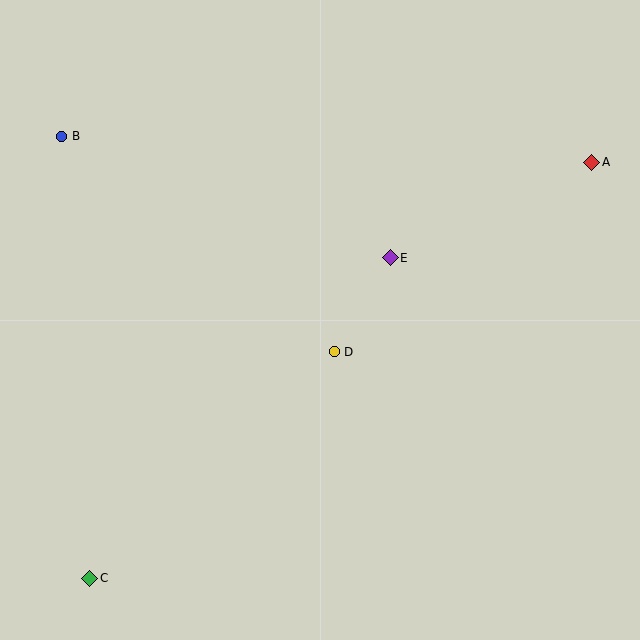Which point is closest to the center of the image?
Point D at (334, 352) is closest to the center.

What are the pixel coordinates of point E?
Point E is at (390, 258).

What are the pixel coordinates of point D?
Point D is at (334, 352).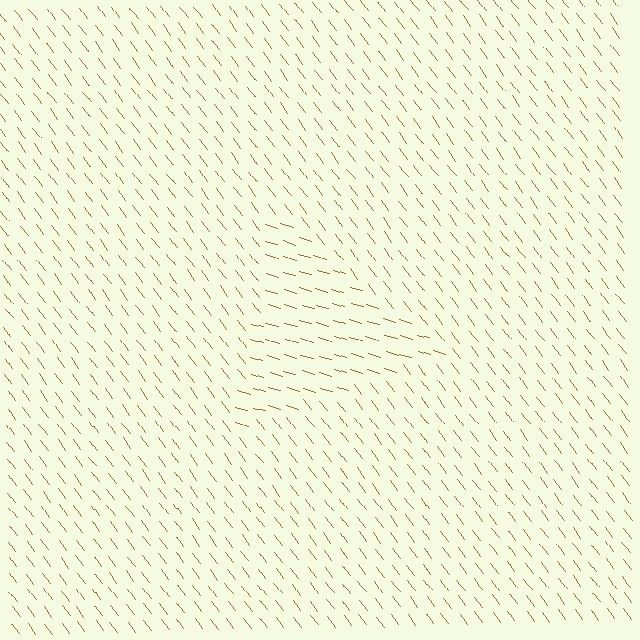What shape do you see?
I see a triangle.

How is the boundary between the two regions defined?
The boundary is defined purely by a change in line orientation (approximately 38 degrees difference). All lines are the same color and thickness.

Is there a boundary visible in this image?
Yes, there is a texture boundary formed by a change in line orientation.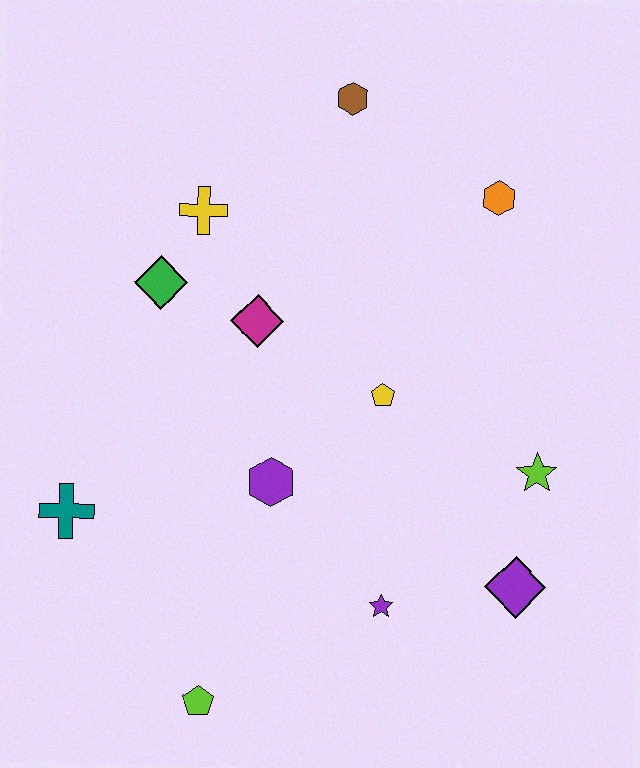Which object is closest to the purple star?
The purple diamond is closest to the purple star.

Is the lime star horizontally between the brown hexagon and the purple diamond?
No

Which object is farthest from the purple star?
The brown hexagon is farthest from the purple star.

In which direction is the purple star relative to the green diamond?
The purple star is below the green diamond.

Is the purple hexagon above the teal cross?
Yes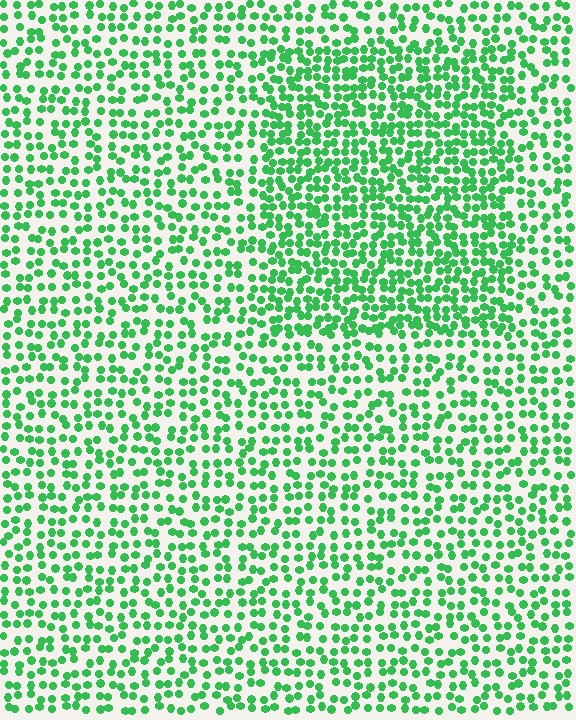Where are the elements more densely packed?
The elements are more densely packed inside the rectangle boundary.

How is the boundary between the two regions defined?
The boundary is defined by a change in element density (approximately 1.6x ratio). All elements are the same color, size, and shape.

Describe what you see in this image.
The image contains small green elements arranged at two different densities. A rectangle-shaped region is visible where the elements are more densely packed than the surrounding area.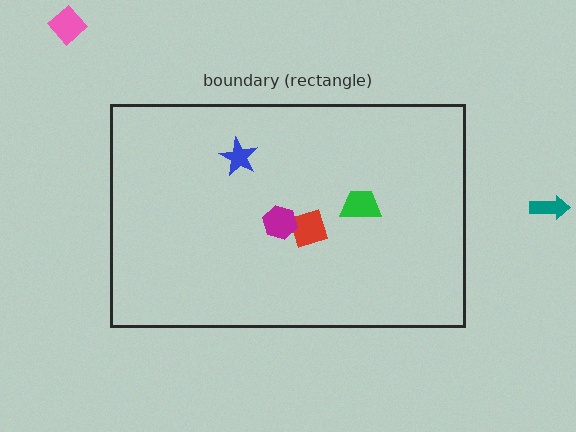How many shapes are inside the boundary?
4 inside, 2 outside.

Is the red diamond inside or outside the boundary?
Inside.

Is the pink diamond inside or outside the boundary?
Outside.